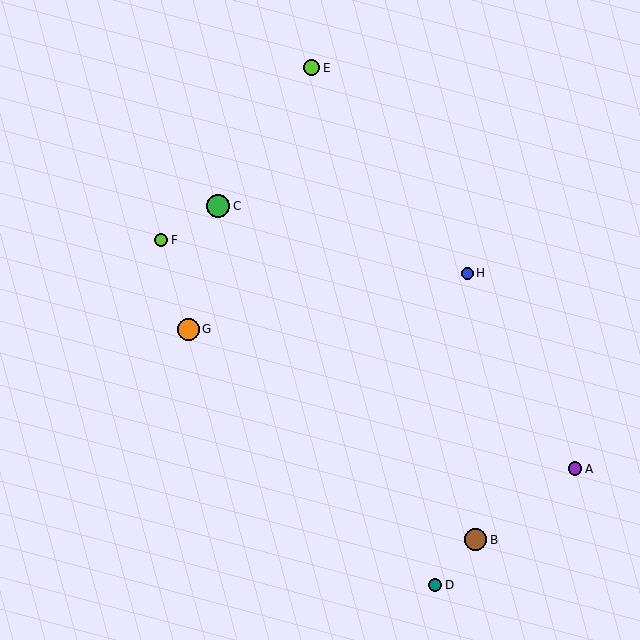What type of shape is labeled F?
Shape F is a lime circle.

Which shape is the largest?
The green circle (labeled C) is the largest.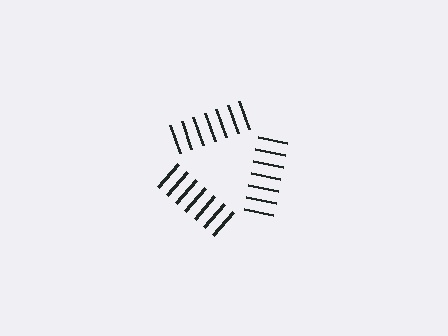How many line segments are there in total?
21 — 7 along each of the 3 edges.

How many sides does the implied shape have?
3 sides — the line-ends trace a triangle.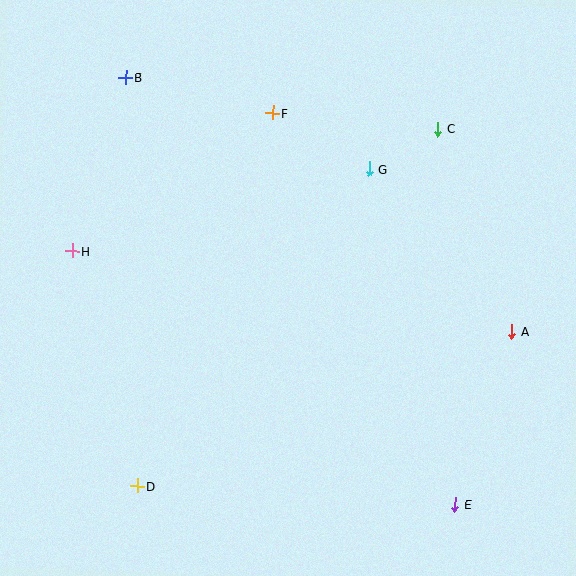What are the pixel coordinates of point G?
Point G is at (369, 169).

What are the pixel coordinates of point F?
Point F is at (273, 113).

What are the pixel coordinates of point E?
Point E is at (455, 504).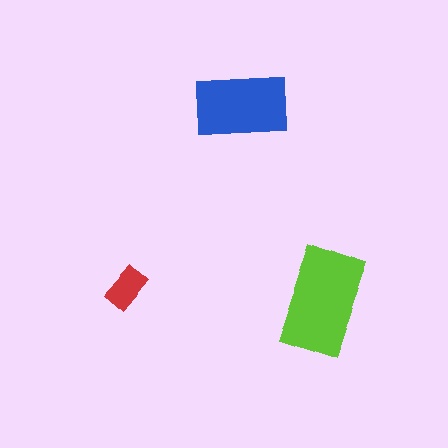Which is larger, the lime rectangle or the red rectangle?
The lime one.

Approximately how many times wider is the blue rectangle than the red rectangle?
About 2 times wider.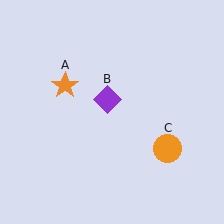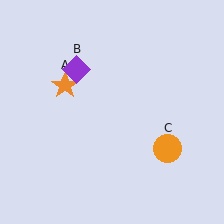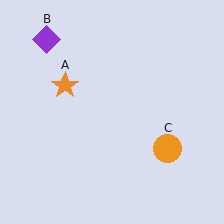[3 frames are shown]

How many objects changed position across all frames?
1 object changed position: purple diamond (object B).